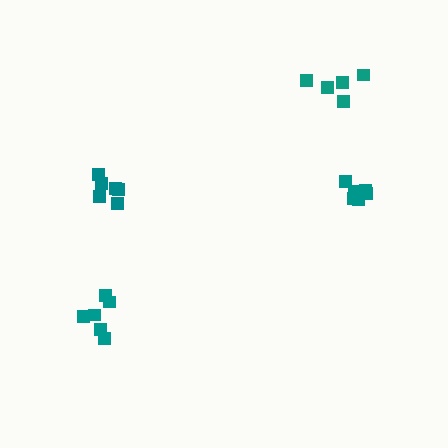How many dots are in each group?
Group 1: 7 dots, Group 2: 5 dots, Group 3: 6 dots, Group 4: 6 dots (24 total).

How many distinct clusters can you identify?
There are 4 distinct clusters.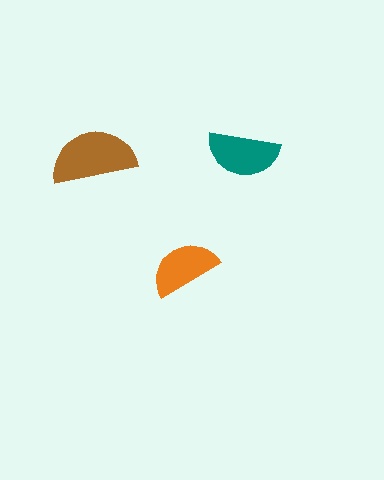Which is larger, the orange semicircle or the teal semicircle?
The teal one.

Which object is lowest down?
The orange semicircle is bottommost.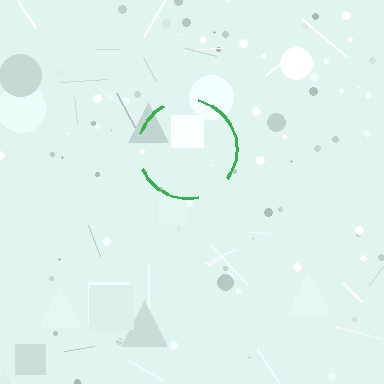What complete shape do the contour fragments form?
The contour fragments form a circle.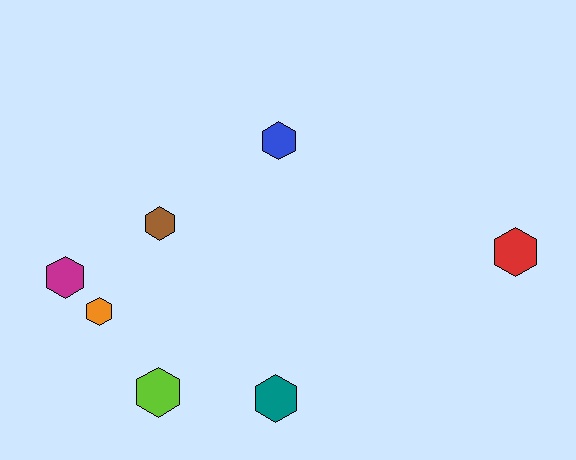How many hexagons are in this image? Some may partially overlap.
There are 7 hexagons.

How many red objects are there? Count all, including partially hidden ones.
There is 1 red object.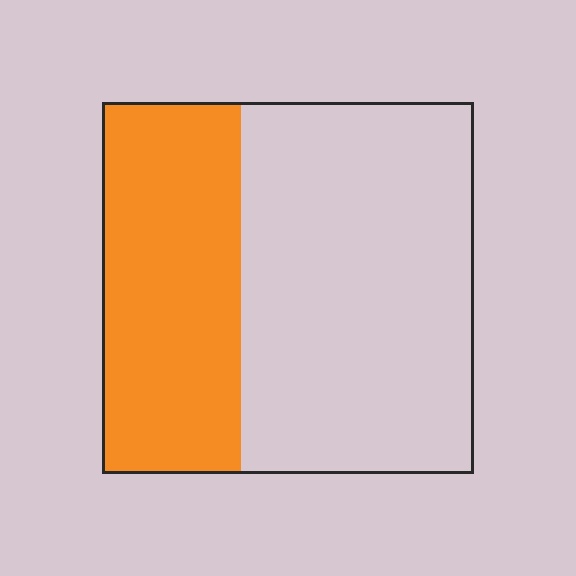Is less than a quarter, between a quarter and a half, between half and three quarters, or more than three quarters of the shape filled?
Between a quarter and a half.